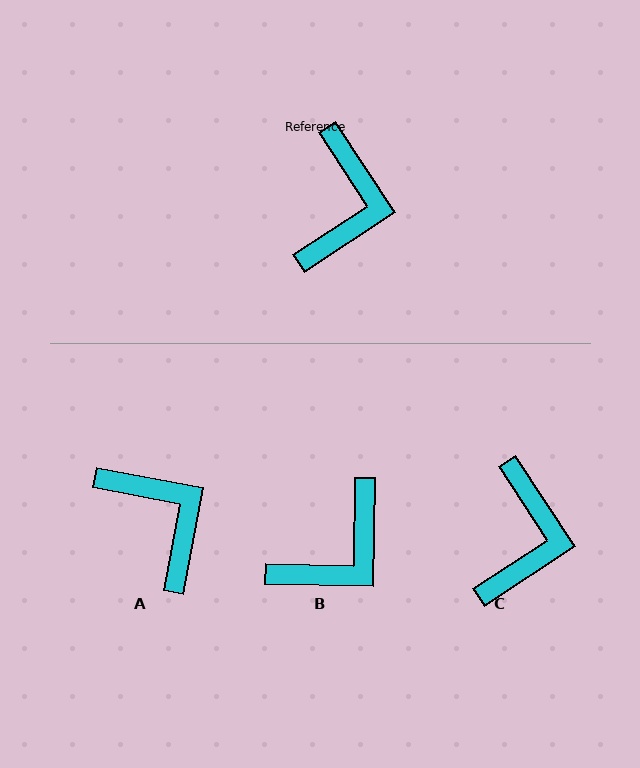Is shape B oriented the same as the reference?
No, it is off by about 34 degrees.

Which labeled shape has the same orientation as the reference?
C.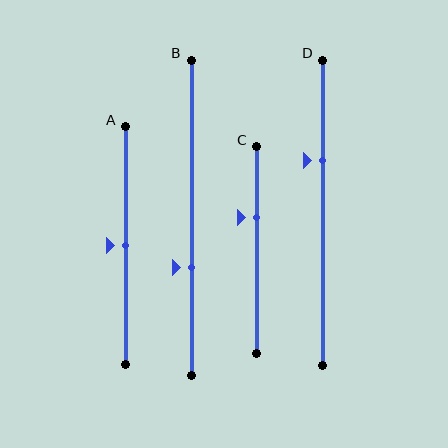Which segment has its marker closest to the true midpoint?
Segment A has its marker closest to the true midpoint.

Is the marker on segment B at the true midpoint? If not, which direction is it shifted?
No, the marker on segment B is shifted downward by about 16% of the segment length.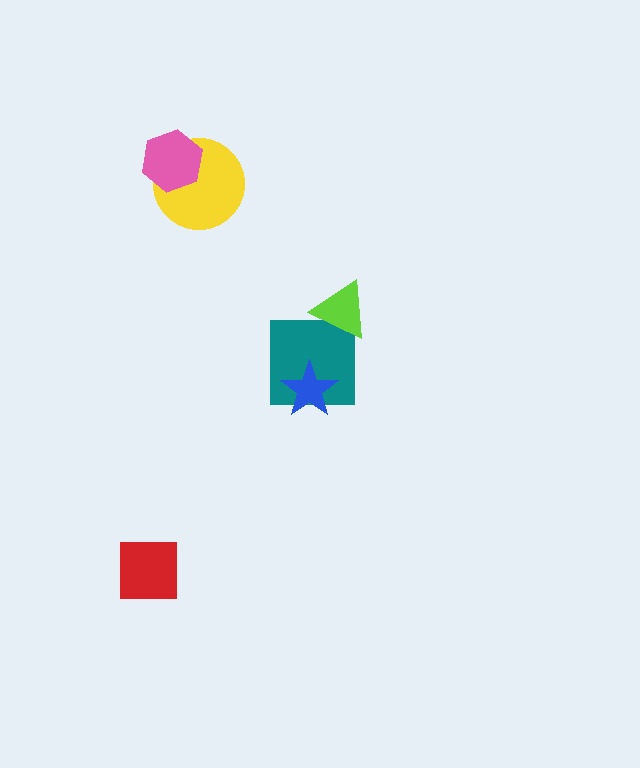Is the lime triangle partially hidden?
No, no other shape covers it.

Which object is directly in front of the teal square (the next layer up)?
The lime triangle is directly in front of the teal square.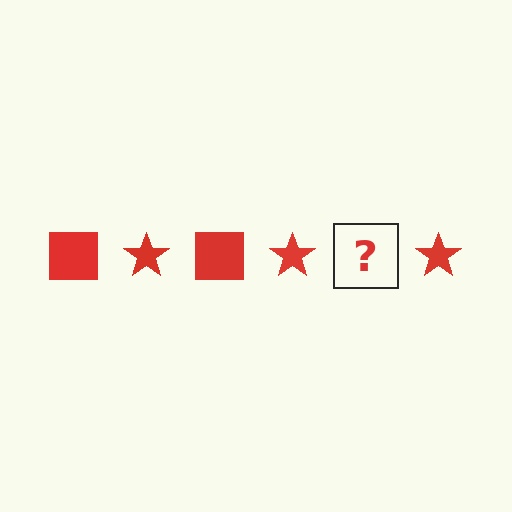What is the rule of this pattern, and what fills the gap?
The rule is that the pattern cycles through square, star shapes in red. The gap should be filled with a red square.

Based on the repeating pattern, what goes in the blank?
The blank should be a red square.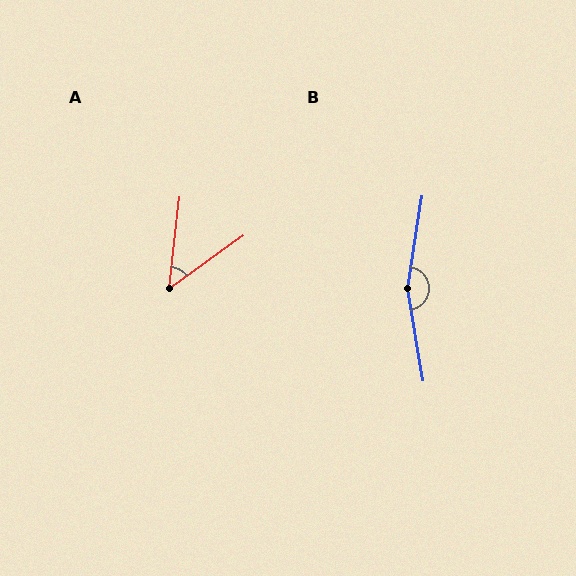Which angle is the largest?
B, at approximately 162 degrees.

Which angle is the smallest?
A, at approximately 47 degrees.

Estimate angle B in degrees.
Approximately 162 degrees.